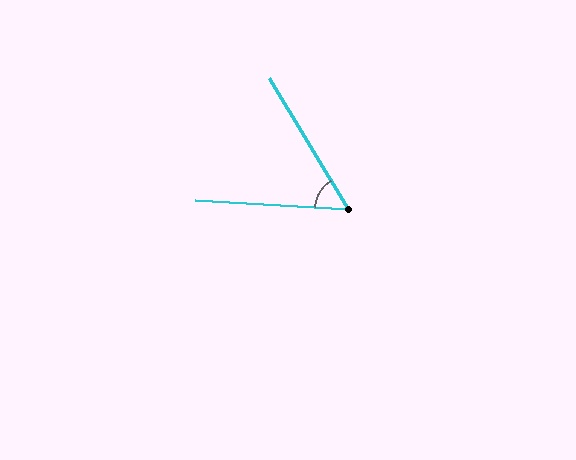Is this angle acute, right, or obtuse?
It is acute.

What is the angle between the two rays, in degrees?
Approximately 55 degrees.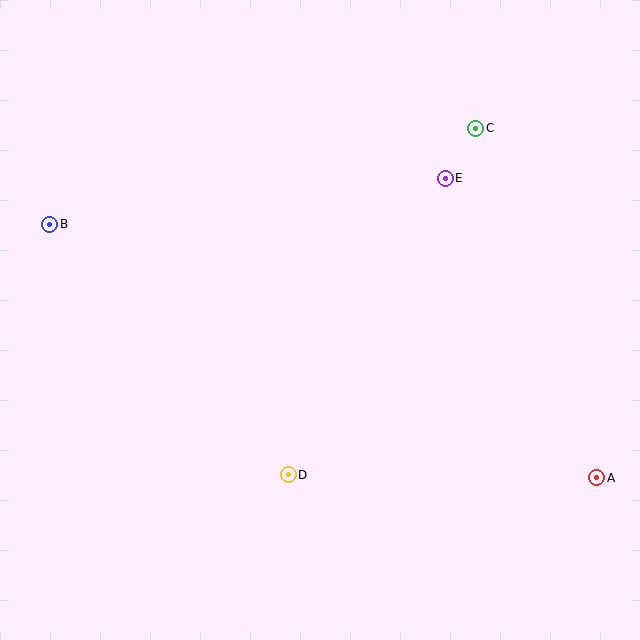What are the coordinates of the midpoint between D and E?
The midpoint between D and E is at (367, 327).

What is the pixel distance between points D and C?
The distance between D and C is 394 pixels.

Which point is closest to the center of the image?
Point D at (288, 475) is closest to the center.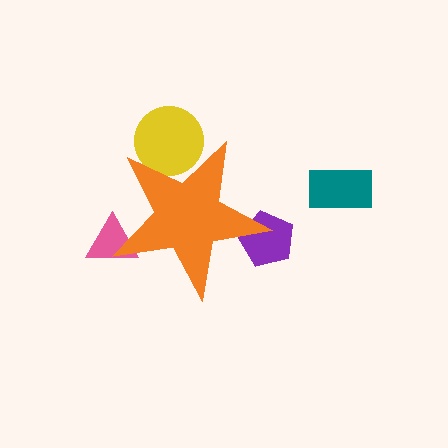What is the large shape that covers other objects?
An orange star.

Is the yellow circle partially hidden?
Yes, the yellow circle is partially hidden behind the orange star.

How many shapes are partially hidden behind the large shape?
3 shapes are partially hidden.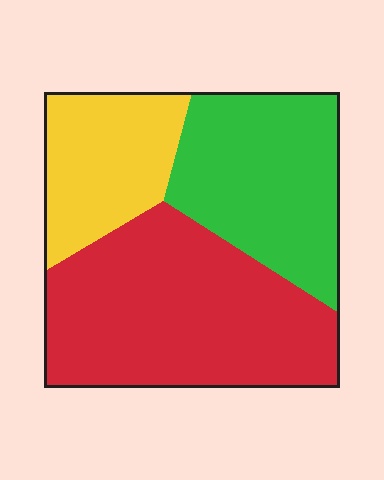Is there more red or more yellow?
Red.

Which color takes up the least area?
Yellow, at roughly 20%.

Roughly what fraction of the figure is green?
Green takes up about one third (1/3) of the figure.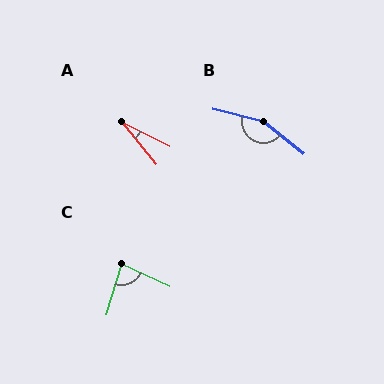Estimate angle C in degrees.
Approximately 82 degrees.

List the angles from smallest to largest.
A (24°), C (82°), B (155°).